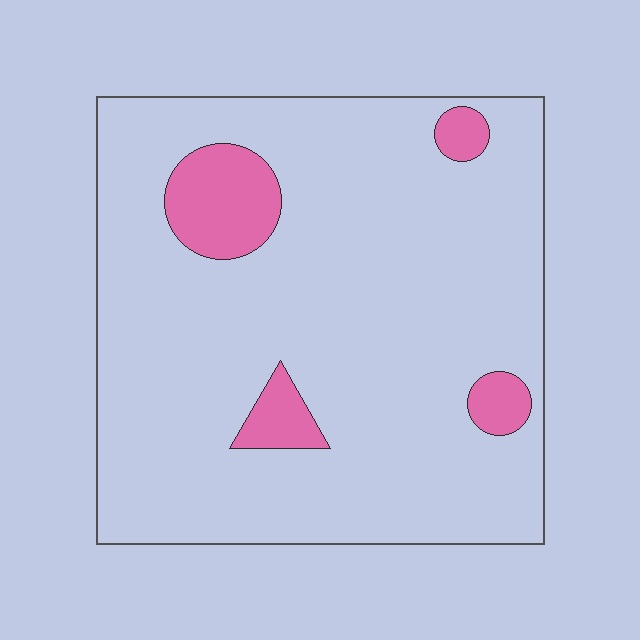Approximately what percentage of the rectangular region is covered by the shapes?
Approximately 10%.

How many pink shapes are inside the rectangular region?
4.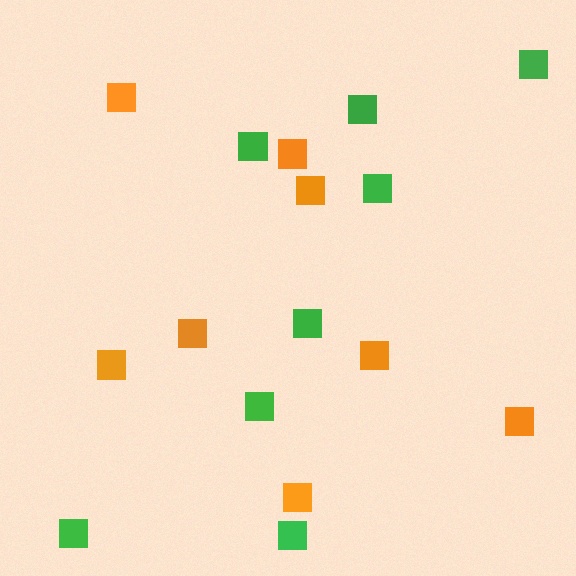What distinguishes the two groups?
There are 2 groups: one group of orange squares (8) and one group of green squares (8).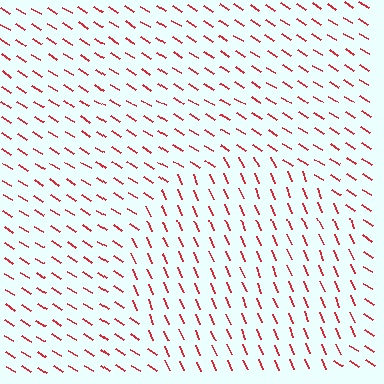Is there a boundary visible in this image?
Yes, there is a texture boundary formed by a change in line orientation.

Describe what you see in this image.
The image is filled with small red line segments. A circle region in the image has lines oriented differently from the surrounding lines, creating a visible texture boundary.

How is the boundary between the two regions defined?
The boundary is defined purely by a change in line orientation (approximately 35 degrees difference). All lines are the same color and thickness.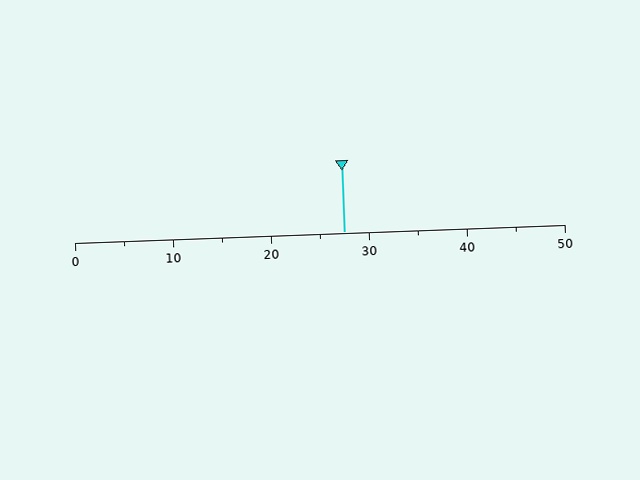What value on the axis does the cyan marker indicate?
The marker indicates approximately 27.5.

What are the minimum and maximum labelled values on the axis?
The axis runs from 0 to 50.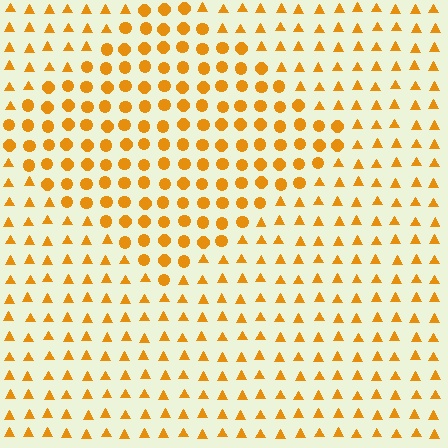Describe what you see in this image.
The image is filled with small orange elements arranged in a uniform grid. A diamond-shaped region contains circles, while the surrounding area contains triangles. The boundary is defined purely by the change in element shape.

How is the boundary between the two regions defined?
The boundary is defined by a change in element shape: circles inside vs. triangles outside. All elements share the same color and spacing.